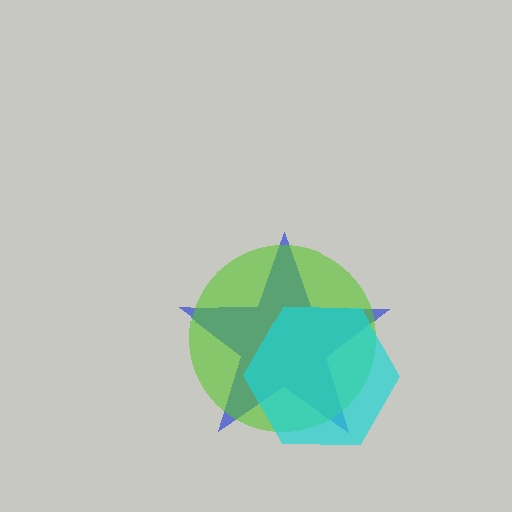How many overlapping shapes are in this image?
There are 3 overlapping shapes in the image.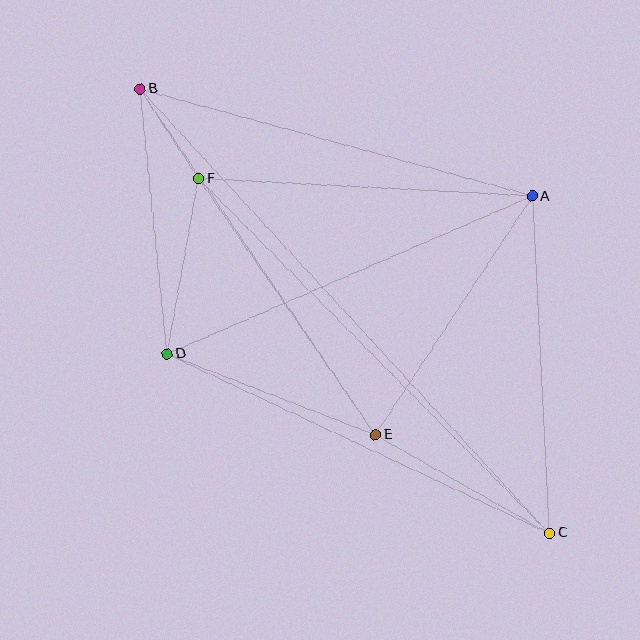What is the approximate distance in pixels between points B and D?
The distance between B and D is approximately 266 pixels.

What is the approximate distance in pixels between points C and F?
The distance between C and F is approximately 499 pixels.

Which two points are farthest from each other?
Points B and C are farthest from each other.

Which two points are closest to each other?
Points B and F are closest to each other.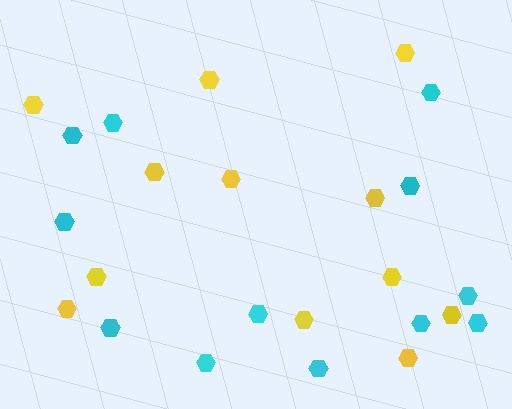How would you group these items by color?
There are 2 groups: one group of yellow hexagons (12) and one group of cyan hexagons (12).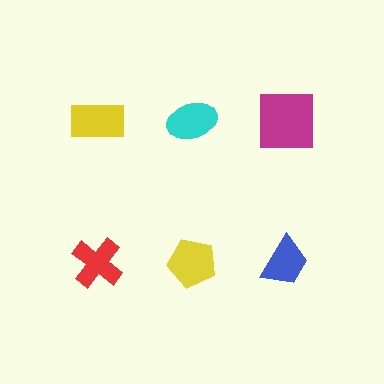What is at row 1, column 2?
A cyan ellipse.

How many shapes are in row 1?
3 shapes.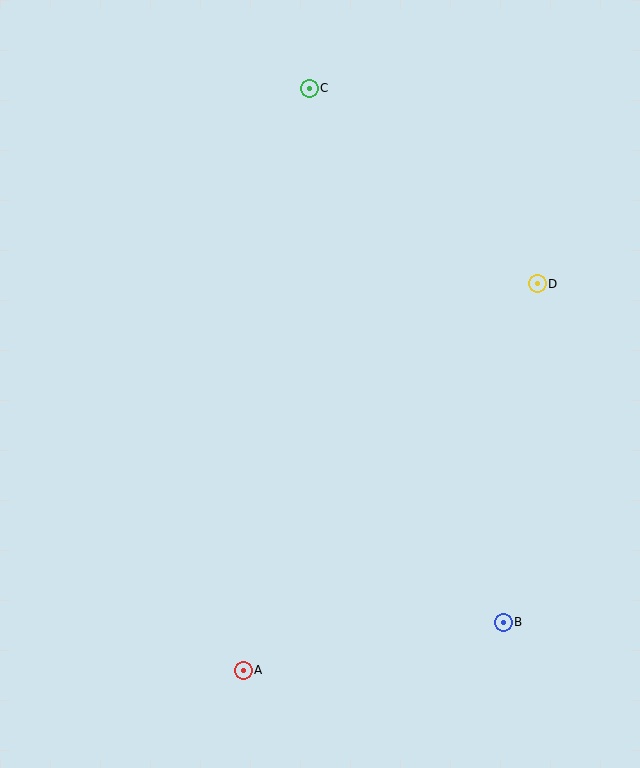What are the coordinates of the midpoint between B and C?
The midpoint between B and C is at (406, 355).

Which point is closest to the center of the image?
Point D at (537, 284) is closest to the center.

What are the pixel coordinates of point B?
Point B is at (503, 622).